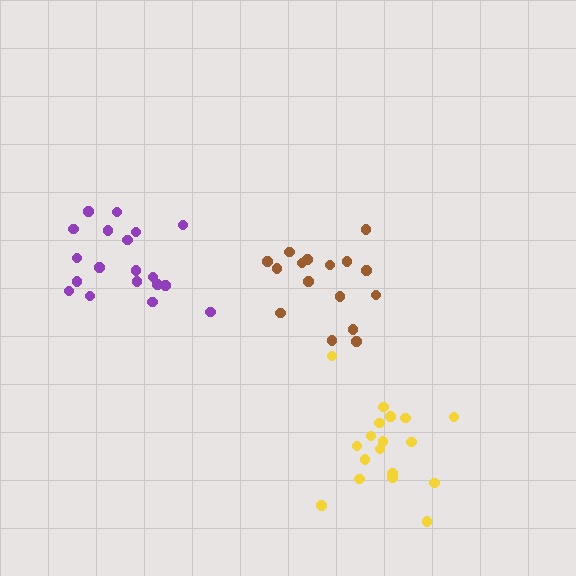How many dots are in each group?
Group 1: 18 dots, Group 2: 19 dots, Group 3: 16 dots (53 total).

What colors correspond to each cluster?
The clusters are colored: yellow, purple, brown.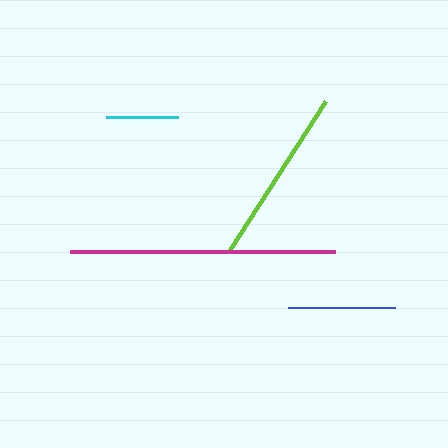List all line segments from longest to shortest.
From longest to shortest: magenta, lime, blue, cyan.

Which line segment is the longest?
The magenta line is the longest at approximately 265 pixels.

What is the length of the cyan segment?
The cyan segment is approximately 72 pixels long.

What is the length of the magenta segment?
The magenta segment is approximately 265 pixels long.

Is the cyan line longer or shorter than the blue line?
The blue line is longer than the cyan line.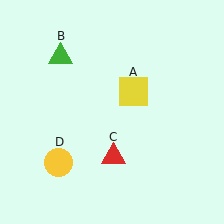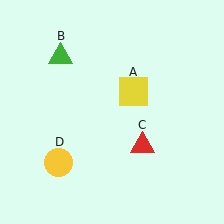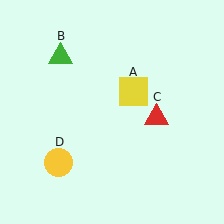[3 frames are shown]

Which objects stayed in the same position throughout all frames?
Yellow square (object A) and green triangle (object B) and yellow circle (object D) remained stationary.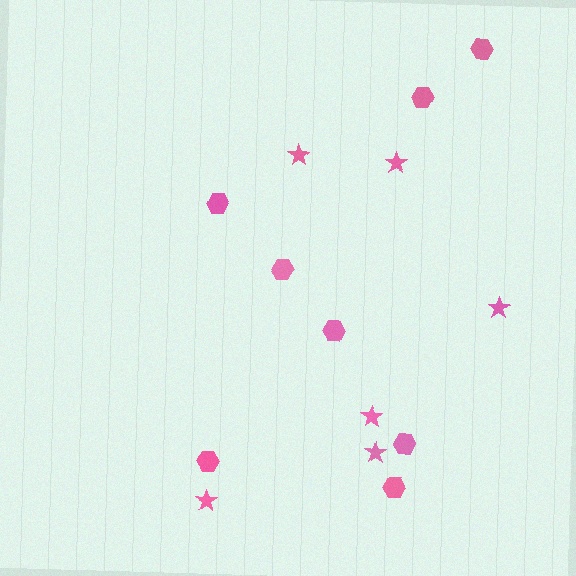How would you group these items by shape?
There are 2 groups: one group of stars (6) and one group of hexagons (8).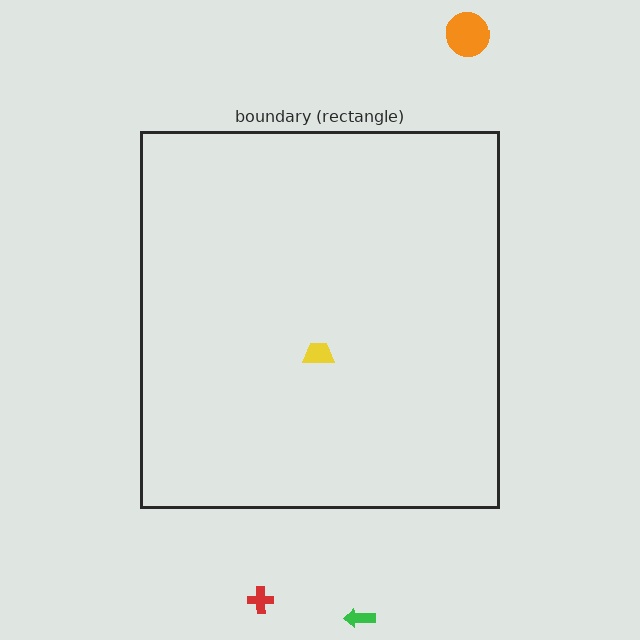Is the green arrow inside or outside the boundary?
Outside.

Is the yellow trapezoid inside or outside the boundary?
Inside.